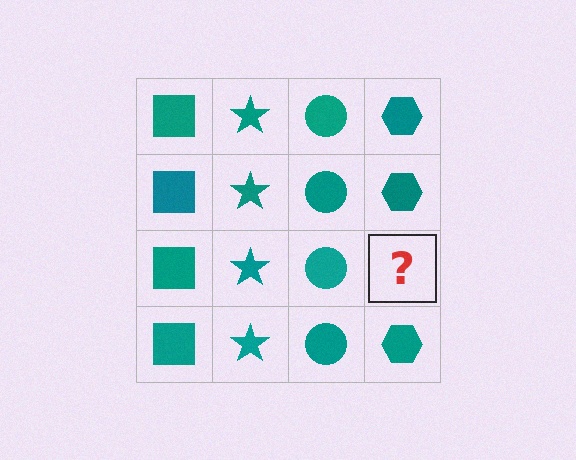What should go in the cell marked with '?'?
The missing cell should contain a teal hexagon.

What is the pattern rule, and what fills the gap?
The rule is that each column has a consistent shape. The gap should be filled with a teal hexagon.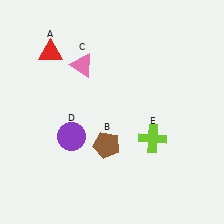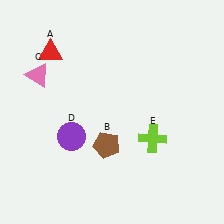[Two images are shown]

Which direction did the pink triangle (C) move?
The pink triangle (C) moved left.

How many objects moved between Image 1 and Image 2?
1 object moved between the two images.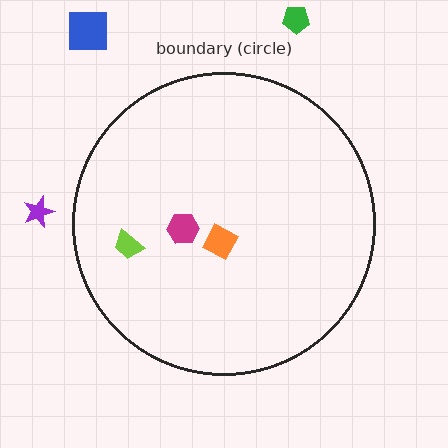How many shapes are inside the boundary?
3 inside, 3 outside.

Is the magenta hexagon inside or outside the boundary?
Inside.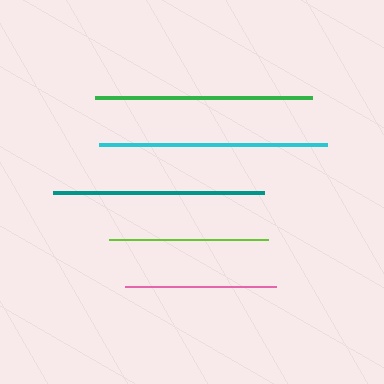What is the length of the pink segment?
The pink segment is approximately 151 pixels long.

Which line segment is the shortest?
The pink line is the shortest at approximately 151 pixels.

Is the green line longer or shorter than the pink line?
The green line is longer than the pink line.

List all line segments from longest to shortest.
From longest to shortest: cyan, green, teal, lime, pink.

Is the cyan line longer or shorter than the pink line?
The cyan line is longer than the pink line.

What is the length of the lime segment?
The lime segment is approximately 159 pixels long.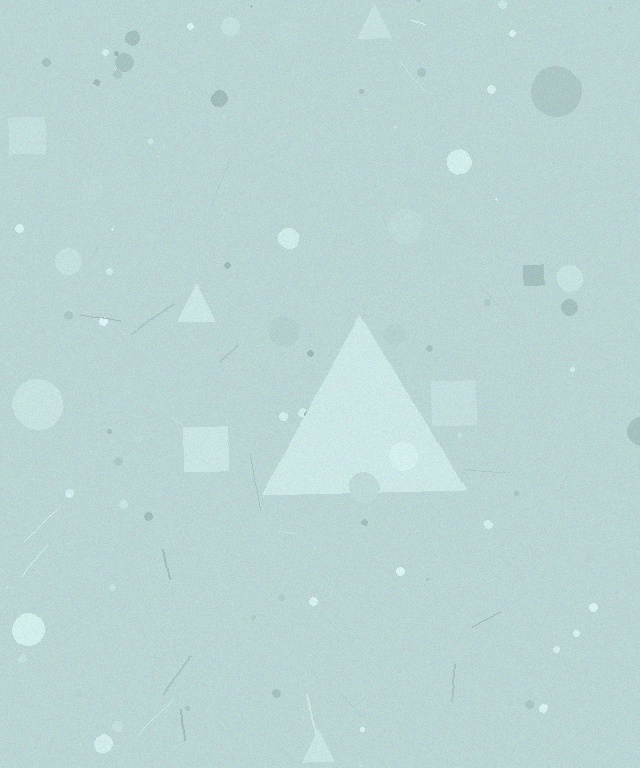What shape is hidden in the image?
A triangle is hidden in the image.